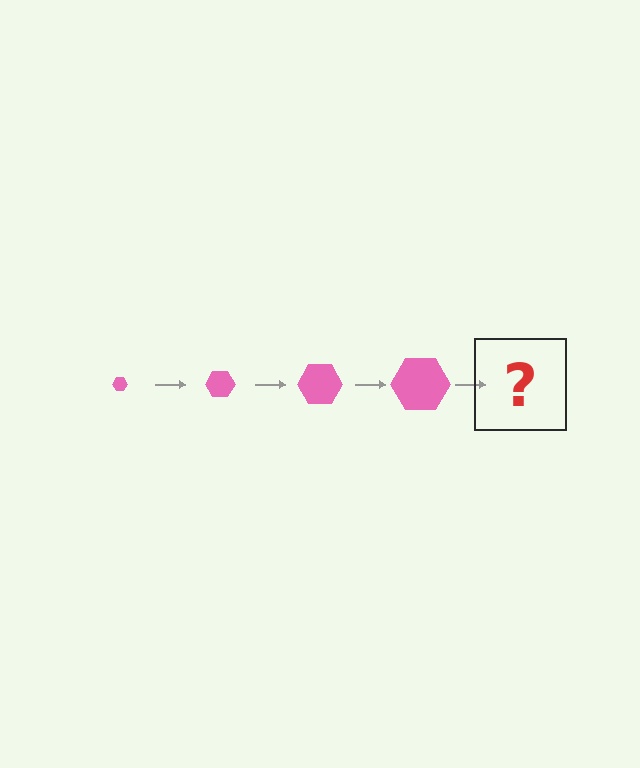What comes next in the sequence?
The next element should be a pink hexagon, larger than the previous one.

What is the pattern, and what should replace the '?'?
The pattern is that the hexagon gets progressively larger each step. The '?' should be a pink hexagon, larger than the previous one.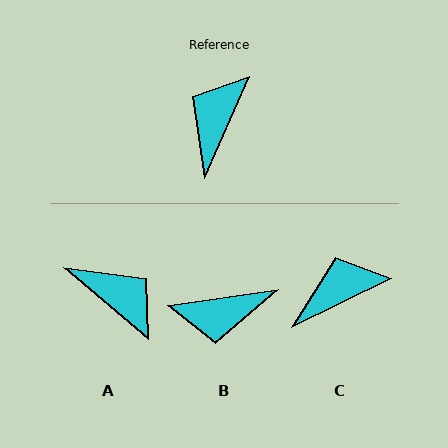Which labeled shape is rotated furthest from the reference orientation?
B, about 122 degrees away.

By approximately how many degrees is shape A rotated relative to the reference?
Approximately 106 degrees clockwise.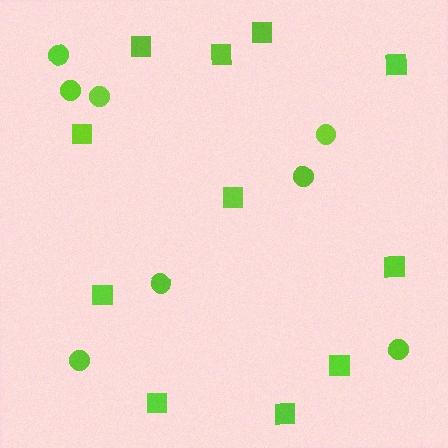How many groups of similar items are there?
There are 2 groups: one group of circles (8) and one group of squares (11).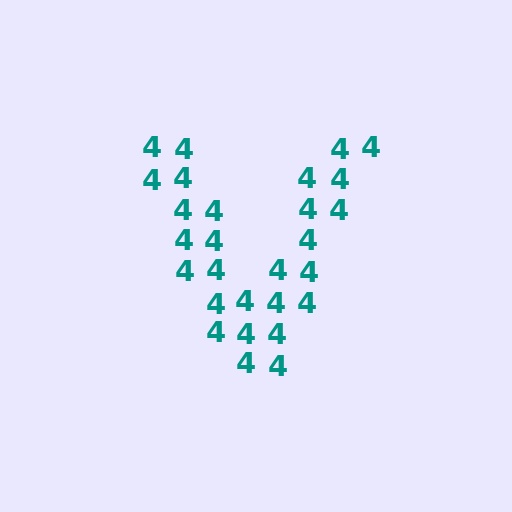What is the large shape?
The large shape is the letter V.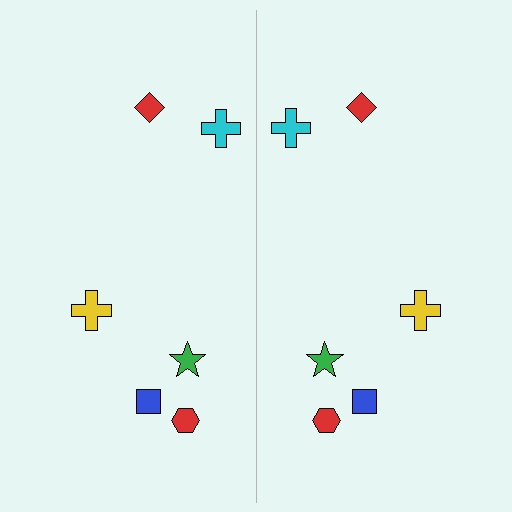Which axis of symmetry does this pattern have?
The pattern has a vertical axis of symmetry running through the center of the image.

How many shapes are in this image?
There are 12 shapes in this image.